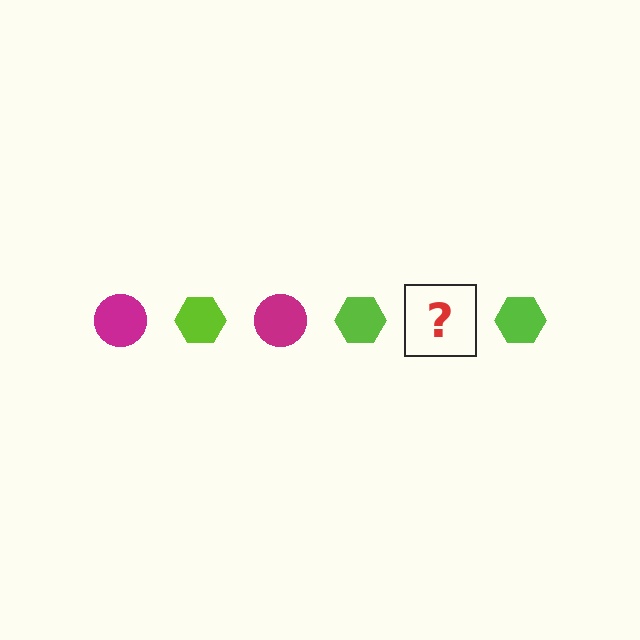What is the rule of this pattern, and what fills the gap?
The rule is that the pattern alternates between magenta circle and lime hexagon. The gap should be filled with a magenta circle.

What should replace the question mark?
The question mark should be replaced with a magenta circle.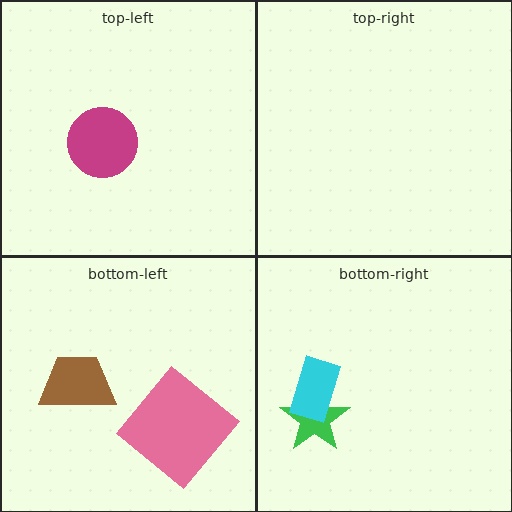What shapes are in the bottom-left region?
The brown trapezoid, the pink diamond.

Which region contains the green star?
The bottom-right region.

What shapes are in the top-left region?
The magenta circle.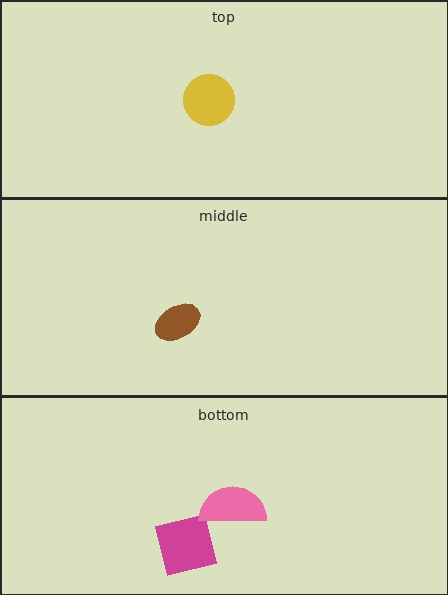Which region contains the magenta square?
The bottom region.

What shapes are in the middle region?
The brown ellipse.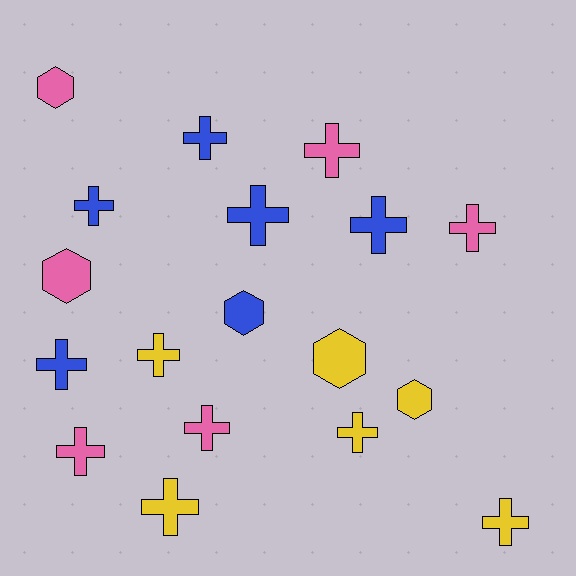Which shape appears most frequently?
Cross, with 13 objects.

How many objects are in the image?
There are 18 objects.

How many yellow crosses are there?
There are 4 yellow crosses.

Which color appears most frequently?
Pink, with 6 objects.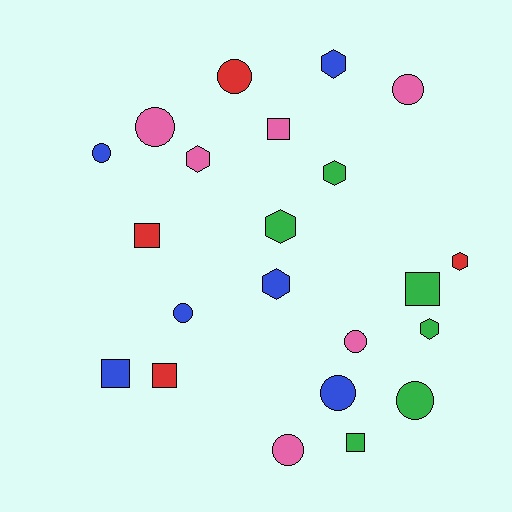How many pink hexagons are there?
There is 1 pink hexagon.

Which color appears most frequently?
Blue, with 6 objects.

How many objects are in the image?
There are 22 objects.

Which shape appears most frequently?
Circle, with 9 objects.